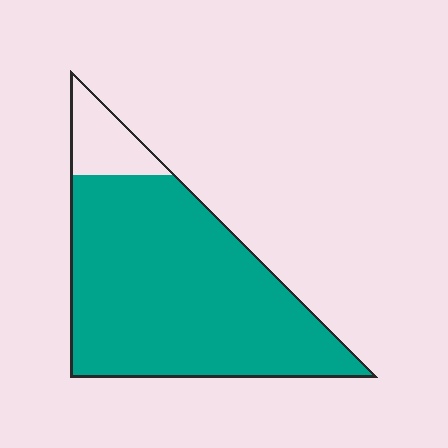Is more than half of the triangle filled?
Yes.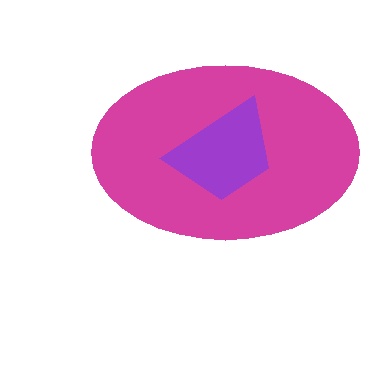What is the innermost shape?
The purple trapezoid.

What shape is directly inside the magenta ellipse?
The purple trapezoid.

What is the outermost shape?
The magenta ellipse.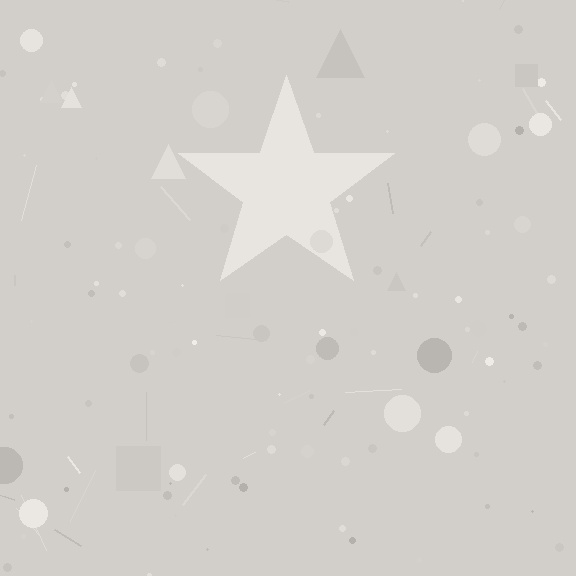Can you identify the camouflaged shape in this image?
The camouflaged shape is a star.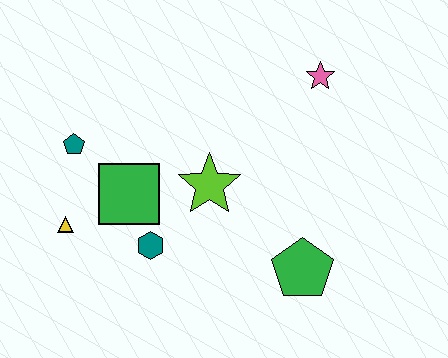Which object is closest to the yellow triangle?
The green square is closest to the yellow triangle.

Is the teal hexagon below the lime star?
Yes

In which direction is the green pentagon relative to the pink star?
The green pentagon is below the pink star.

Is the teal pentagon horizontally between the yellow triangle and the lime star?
Yes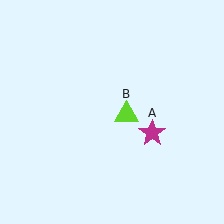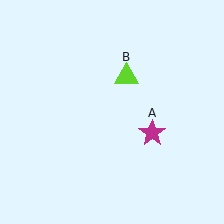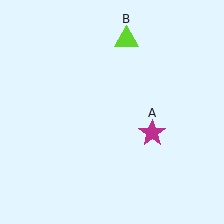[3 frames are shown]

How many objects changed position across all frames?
1 object changed position: lime triangle (object B).